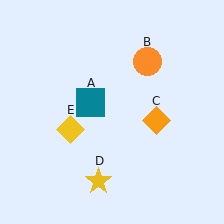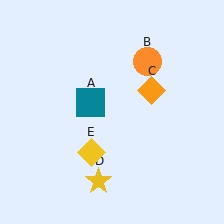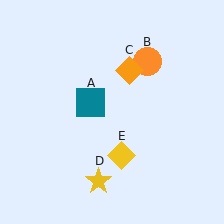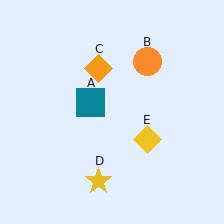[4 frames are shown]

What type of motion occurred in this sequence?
The orange diamond (object C), yellow diamond (object E) rotated counterclockwise around the center of the scene.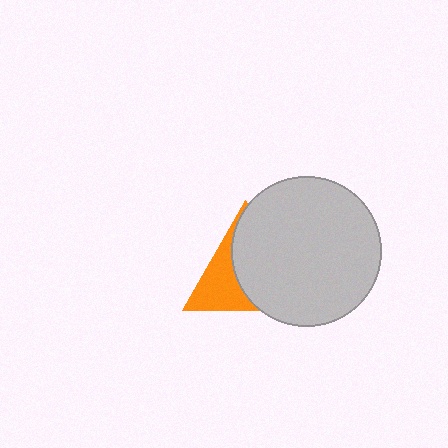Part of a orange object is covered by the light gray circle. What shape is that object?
It is a triangle.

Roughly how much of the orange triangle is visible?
A small part of it is visible (roughly 40%).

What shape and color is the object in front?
The object in front is a light gray circle.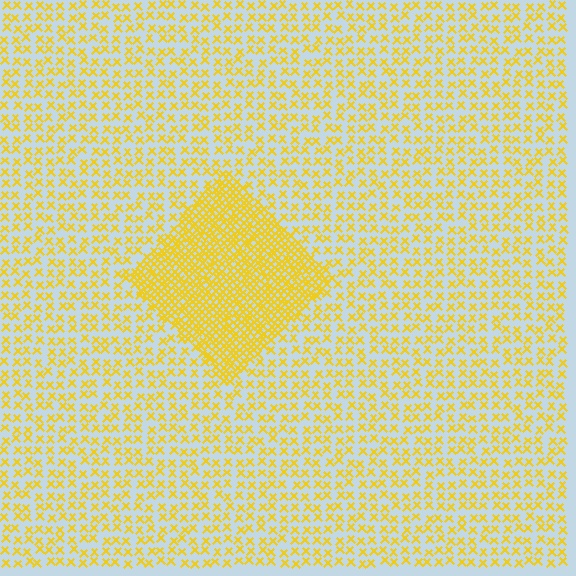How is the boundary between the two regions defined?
The boundary is defined by a change in element density (approximately 2.6x ratio). All elements are the same color, size, and shape.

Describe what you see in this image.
The image contains small yellow elements arranged at two different densities. A diamond-shaped region is visible where the elements are more densely packed than the surrounding area.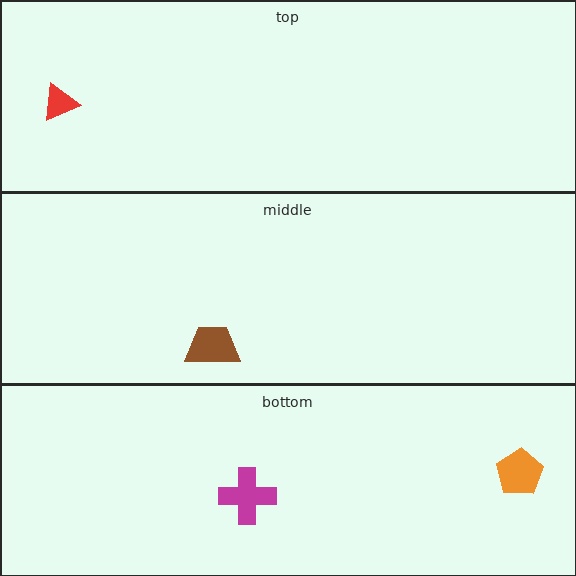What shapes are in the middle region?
The brown trapezoid.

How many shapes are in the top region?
1.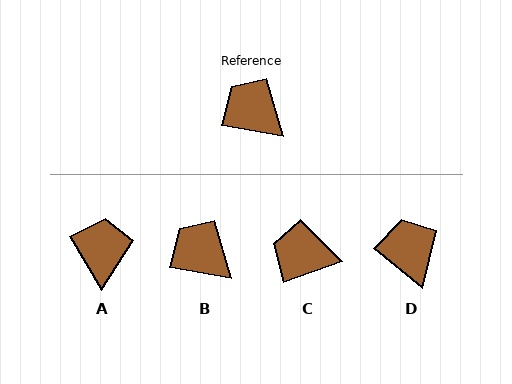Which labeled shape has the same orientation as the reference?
B.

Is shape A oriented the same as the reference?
No, it is off by about 49 degrees.